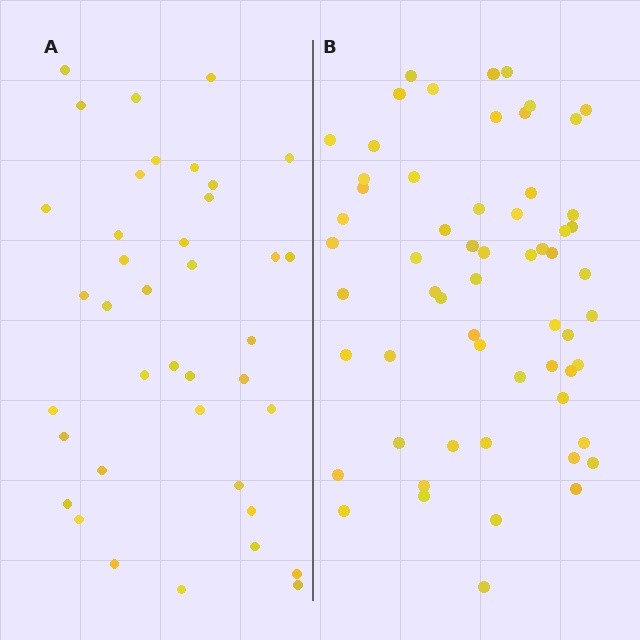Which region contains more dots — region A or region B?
Region B (the right region) has more dots.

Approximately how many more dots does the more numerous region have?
Region B has approximately 20 more dots than region A.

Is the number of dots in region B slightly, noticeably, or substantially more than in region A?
Region B has substantially more. The ratio is roughly 1.5 to 1.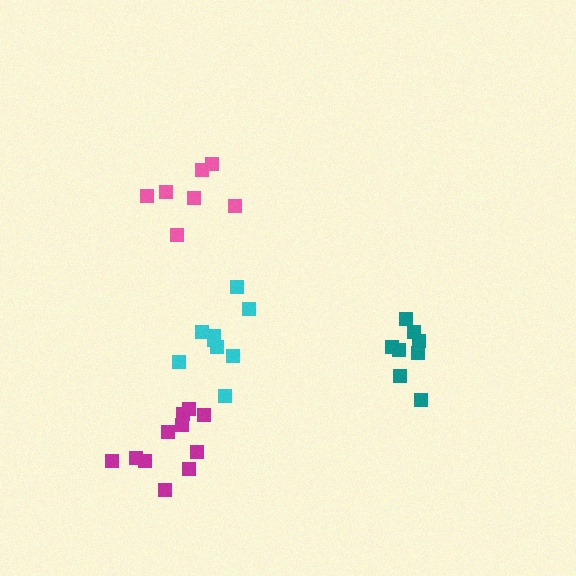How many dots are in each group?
Group 1: 11 dots, Group 2: 7 dots, Group 3: 8 dots, Group 4: 9 dots (35 total).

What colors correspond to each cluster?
The clusters are colored: magenta, pink, teal, cyan.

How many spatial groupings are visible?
There are 4 spatial groupings.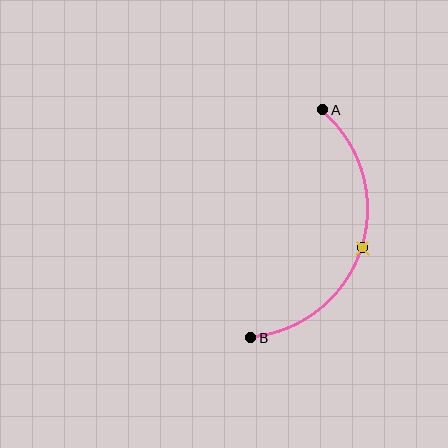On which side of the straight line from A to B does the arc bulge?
The arc bulges to the right of the straight line connecting A and B.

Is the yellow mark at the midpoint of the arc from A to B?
Yes. The yellow mark lies on the arc at equal arc-length from both A and B — it is the arc midpoint.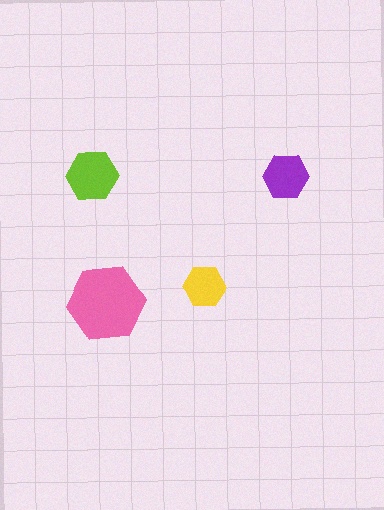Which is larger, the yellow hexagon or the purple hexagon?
The purple one.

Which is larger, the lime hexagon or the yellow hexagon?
The lime one.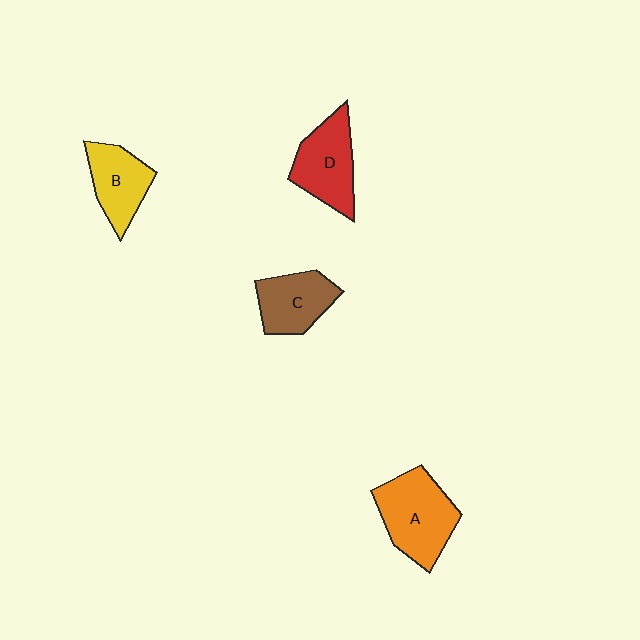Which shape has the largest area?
Shape A (orange).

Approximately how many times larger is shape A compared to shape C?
Approximately 1.4 times.